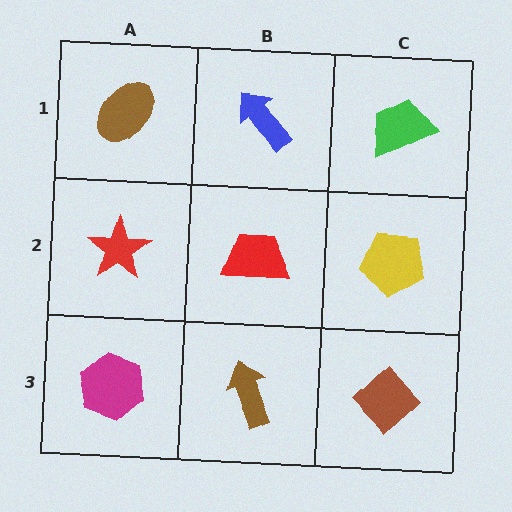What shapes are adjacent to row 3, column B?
A red trapezoid (row 2, column B), a magenta hexagon (row 3, column A), a brown diamond (row 3, column C).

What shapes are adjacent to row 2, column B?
A blue arrow (row 1, column B), a brown arrow (row 3, column B), a red star (row 2, column A), a yellow pentagon (row 2, column C).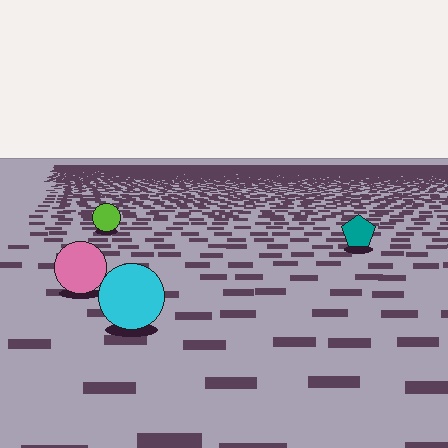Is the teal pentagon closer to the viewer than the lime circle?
Yes. The teal pentagon is closer — you can tell from the texture gradient: the ground texture is coarser near it.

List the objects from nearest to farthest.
From nearest to farthest: the cyan circle, the pink circle, the teal pentagon, the lime circle.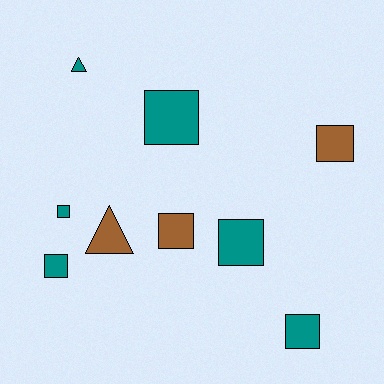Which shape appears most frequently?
Square, with 7 objects.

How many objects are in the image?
There are 9 objects.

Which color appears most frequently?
Teal, with 6 objects.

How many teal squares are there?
There are 5 teal squares.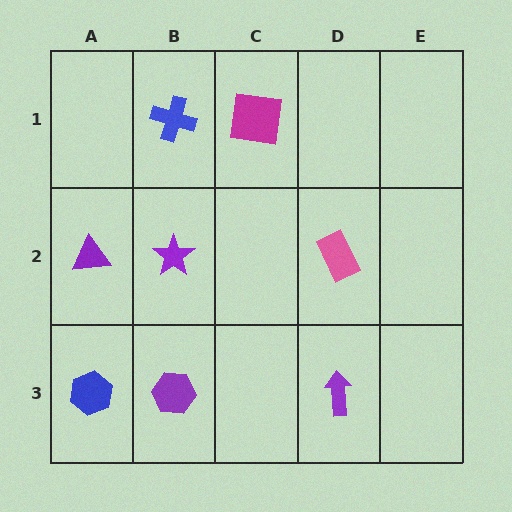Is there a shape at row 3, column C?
No, that cell is empty.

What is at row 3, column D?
A purple arrow.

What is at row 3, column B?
A purple hexagon.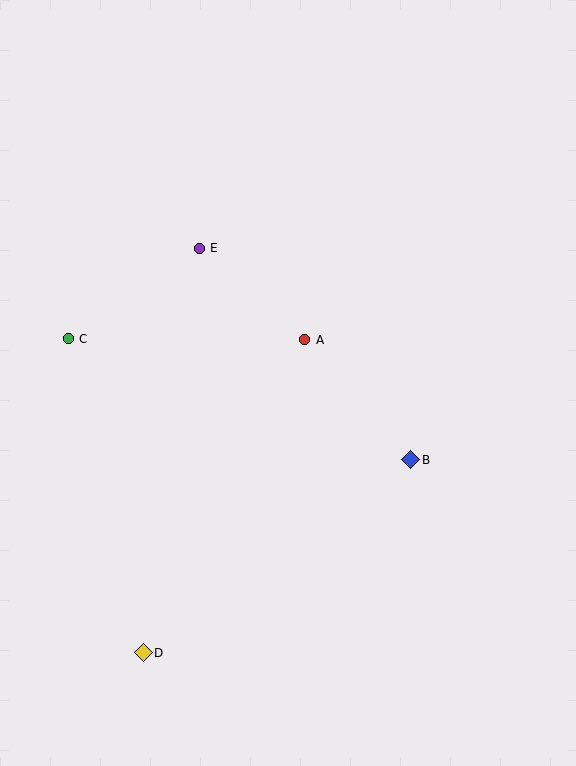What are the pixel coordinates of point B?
Point B is at (411, 460).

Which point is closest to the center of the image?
Point A at (305, 340) is closest to the center.